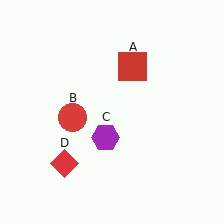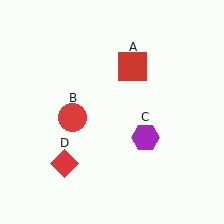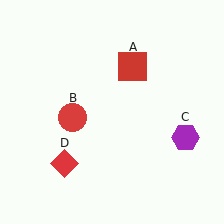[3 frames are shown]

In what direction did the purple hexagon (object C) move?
The purple hexagon (object C) moved right.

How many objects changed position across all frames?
1 object changed position: purple hexagon (object C).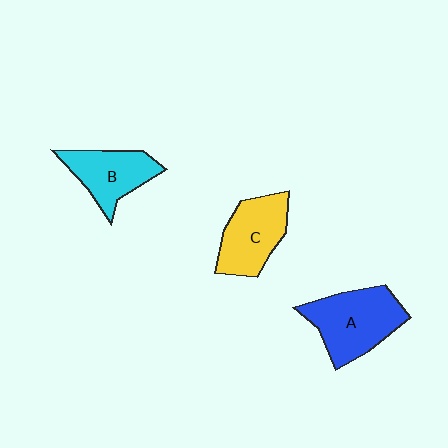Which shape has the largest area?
Shape A (blue).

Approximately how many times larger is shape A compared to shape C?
Approximately 1.2 times.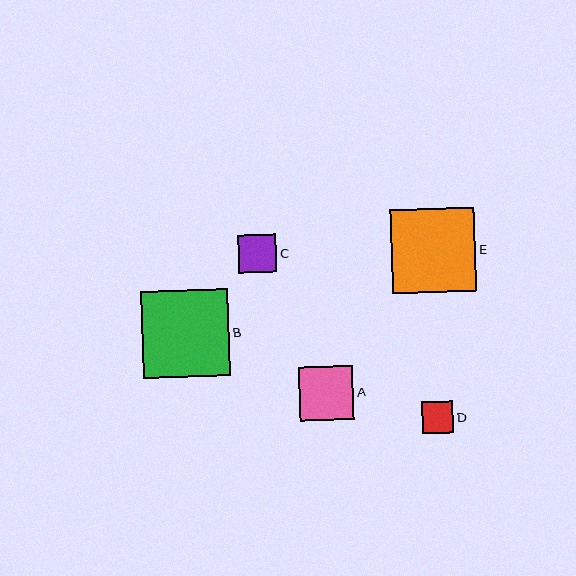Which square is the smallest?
Square D is the smallest with a size of approximately 31 pixels.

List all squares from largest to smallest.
From largest to smallest: B, E, A, C, D.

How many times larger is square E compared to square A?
Square E is approximately 1.6 times the size of square A.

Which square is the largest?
Square B is the largest with a size of approximately 87 pixels.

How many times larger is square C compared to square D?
Square C is approximately 1.2 times the size of square D.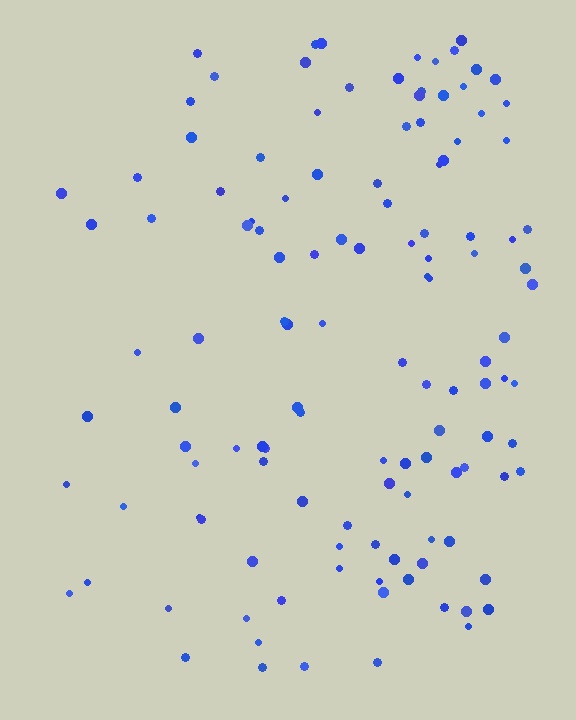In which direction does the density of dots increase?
From left to right, with the right side densest.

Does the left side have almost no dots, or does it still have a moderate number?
Still a moderate number, just noticeably fewer than the right.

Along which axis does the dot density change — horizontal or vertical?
Horizontal.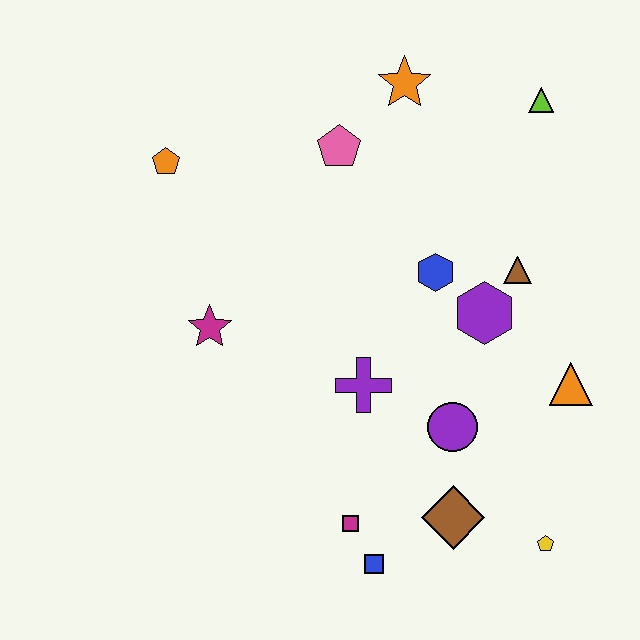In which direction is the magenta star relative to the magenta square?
The magenta star is above the magenta square.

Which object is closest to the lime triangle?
The orange star is closest to the lime triangle.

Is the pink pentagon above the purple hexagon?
Yes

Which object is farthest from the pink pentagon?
The yellow pentagon is farthest from the pink pentagon.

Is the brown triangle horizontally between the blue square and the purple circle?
No